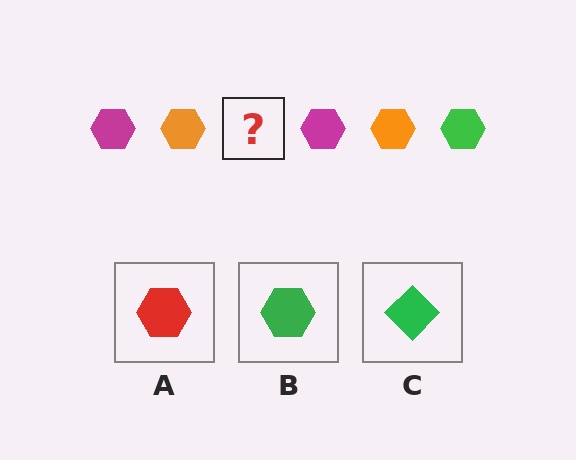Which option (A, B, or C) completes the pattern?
B.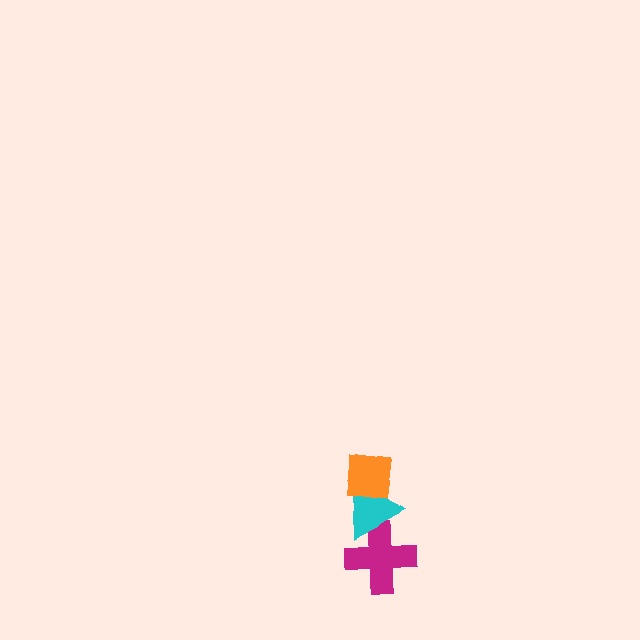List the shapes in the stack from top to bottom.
From top to bottom: the orange square, the cyan triangle, the magenta cross.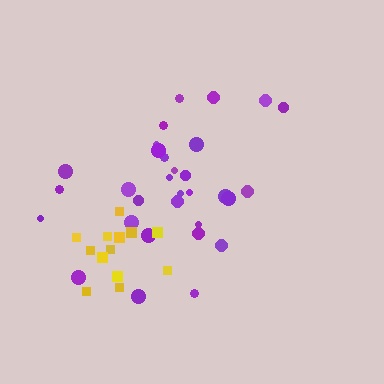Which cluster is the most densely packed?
Yellow.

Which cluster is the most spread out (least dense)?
Purple.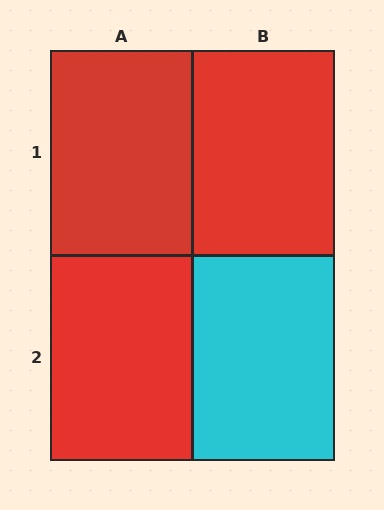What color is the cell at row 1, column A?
Red.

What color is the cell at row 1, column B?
Red.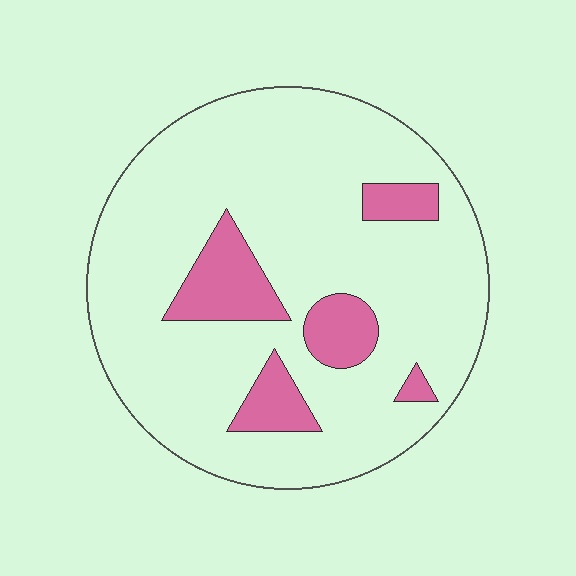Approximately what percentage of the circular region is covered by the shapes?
Approximately 15%.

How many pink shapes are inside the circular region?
5.